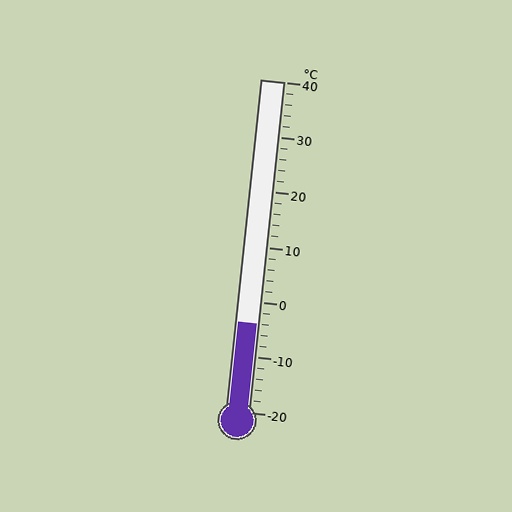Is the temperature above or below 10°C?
The temperature is below 10°C.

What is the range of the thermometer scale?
The thermometer scale ranges from -20°C to 40°C.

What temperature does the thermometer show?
The thermometer shows approximately -4°C.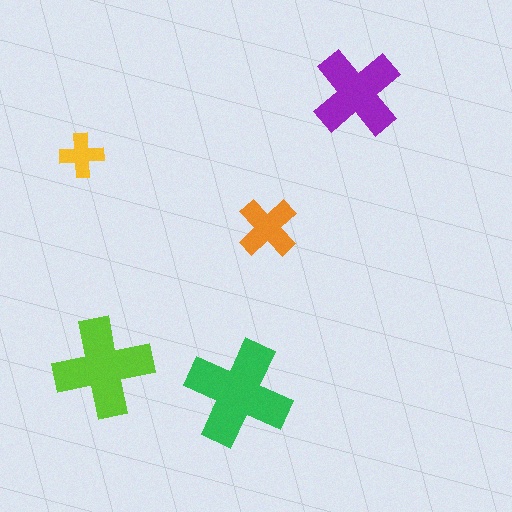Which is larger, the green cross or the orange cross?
The green one.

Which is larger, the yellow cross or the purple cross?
The purple one.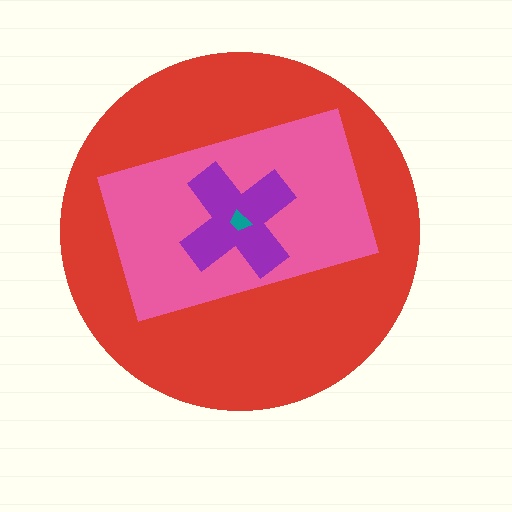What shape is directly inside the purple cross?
The teal trapezoid.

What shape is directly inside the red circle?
The pink rectangle.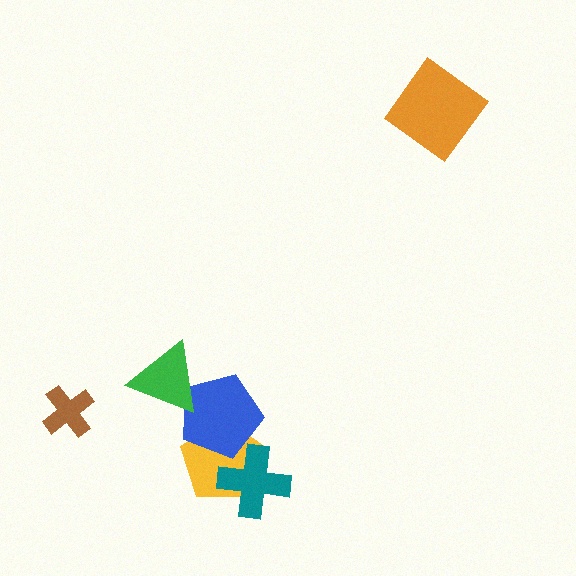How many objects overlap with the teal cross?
1 object overlaps with the teal cross.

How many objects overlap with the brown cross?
0 objects overlap with the brown cross.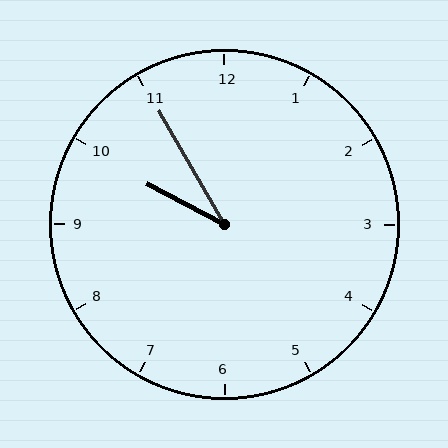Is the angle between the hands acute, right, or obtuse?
It is acute.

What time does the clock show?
9:55.